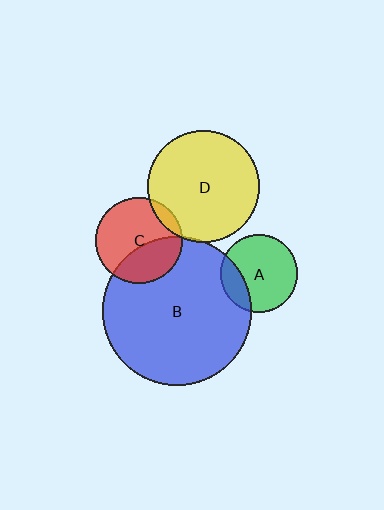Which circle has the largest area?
Circle B (blue).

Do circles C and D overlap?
Yes.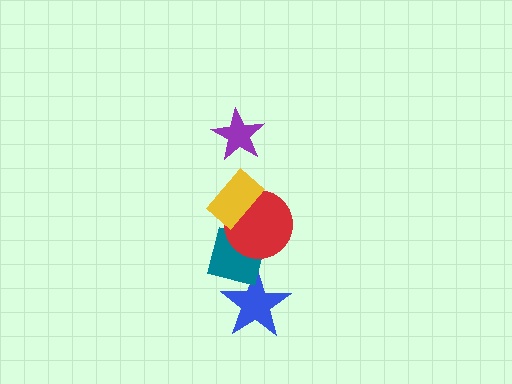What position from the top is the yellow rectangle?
The yellow rectangle is 2nd from the top.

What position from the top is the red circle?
The red circle is 3rd from the top.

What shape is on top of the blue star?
The teal square is on top of the blue star.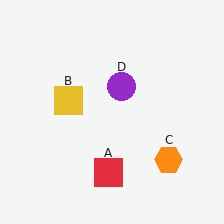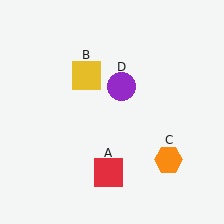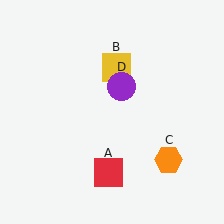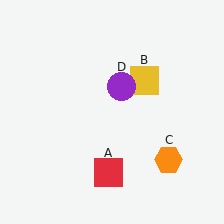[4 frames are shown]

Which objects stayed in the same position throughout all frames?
Red square (object A) and orange hexagon (object C) and purple circle (object D) remained stationary.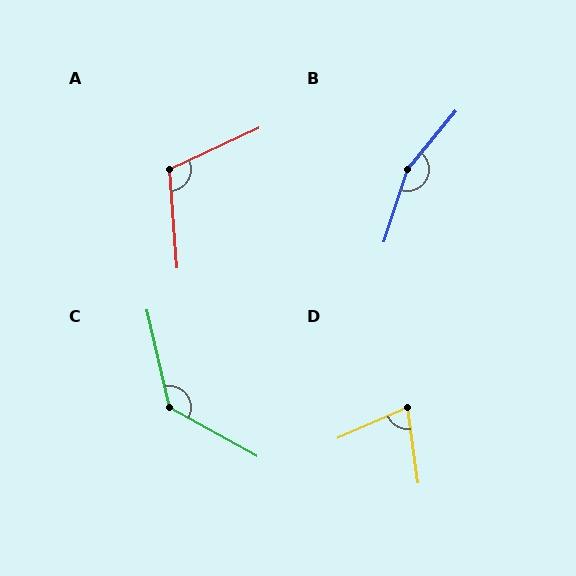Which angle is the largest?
B, at approximately 158 degrees.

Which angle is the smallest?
D, at approximately 74 degrees.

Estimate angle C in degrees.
Approximately 132 degrees.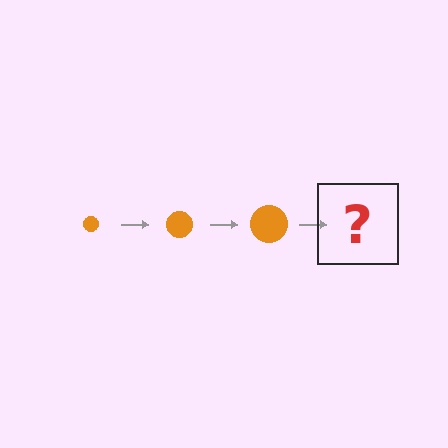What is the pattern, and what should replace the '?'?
The pattern is that the circle gets progressively larger each step. The '?' should be an orange circle, larger than the previous one.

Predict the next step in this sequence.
The next step is an orange circle, larger than the previous one.